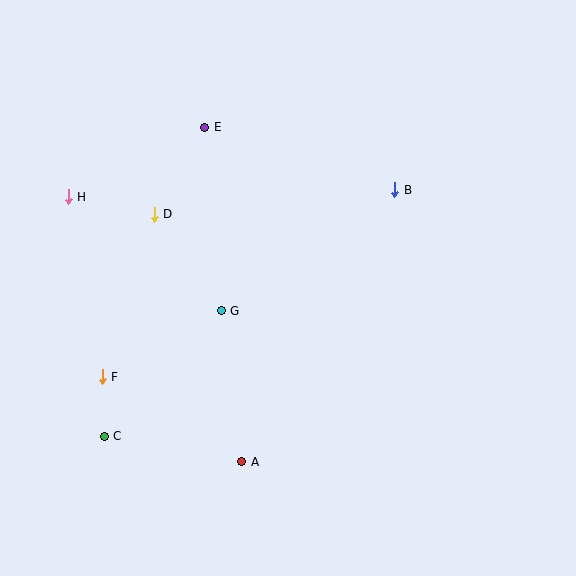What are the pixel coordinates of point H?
Point H is at (68, 197).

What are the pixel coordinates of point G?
Point G is at (221, 311).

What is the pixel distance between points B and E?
The distance between B and E is 200 pixels.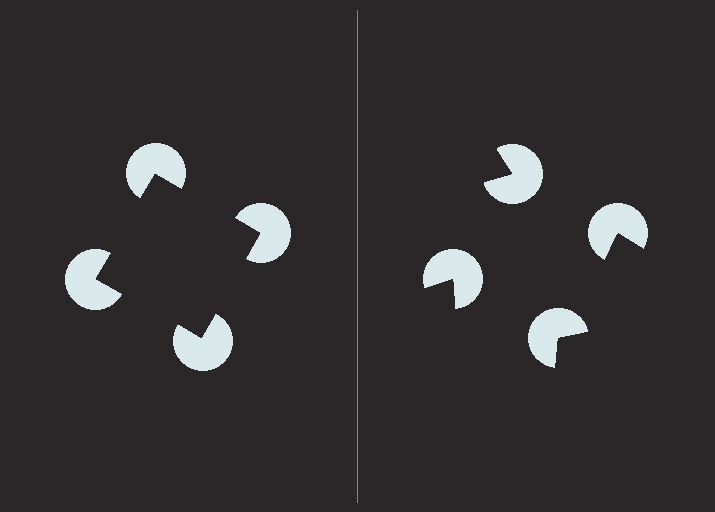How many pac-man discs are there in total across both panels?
8 — 4 on each side.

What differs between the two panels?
The pac-man discs are positioned identically on both sides; only the wedge orientations differ. On the left they align to a square; on the right they are misaligned.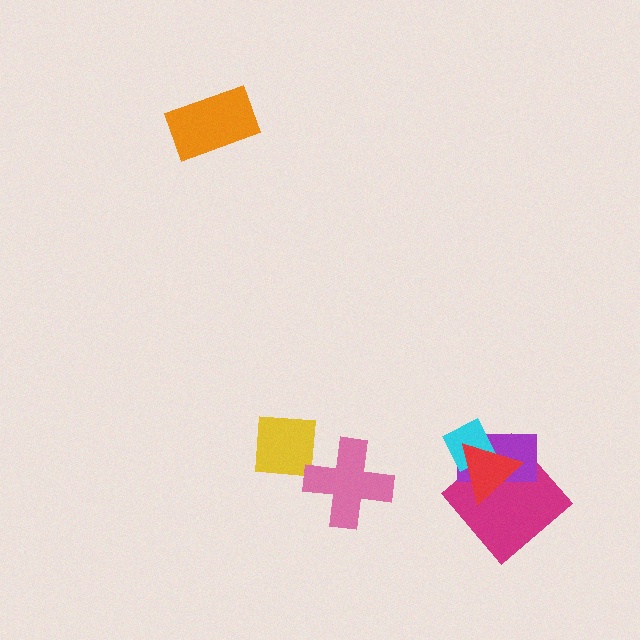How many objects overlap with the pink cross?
1 object overlaps with the pink cross.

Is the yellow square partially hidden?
Yes, it is partially covered by another shape.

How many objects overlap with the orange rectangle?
0 objects overlap with the orange rectangle.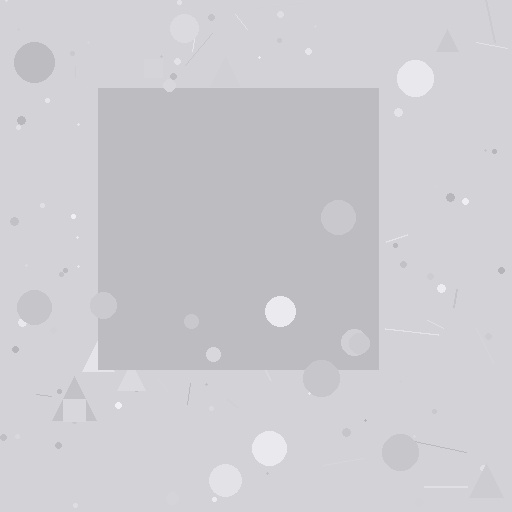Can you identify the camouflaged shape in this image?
The camouflaged shape is a square.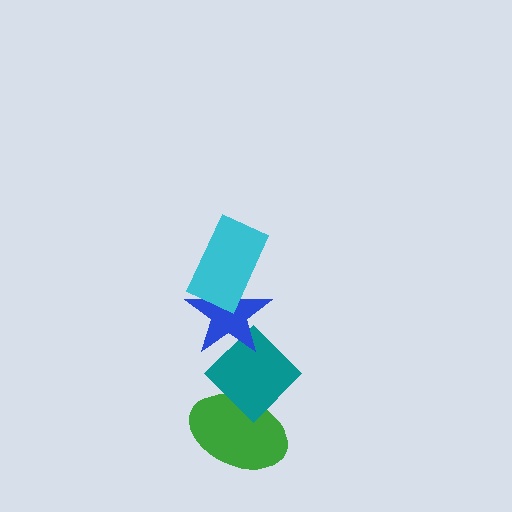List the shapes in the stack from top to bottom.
From top to bottom: the cyan rectangle, the blue star, the teal diamond, the green ellipse.